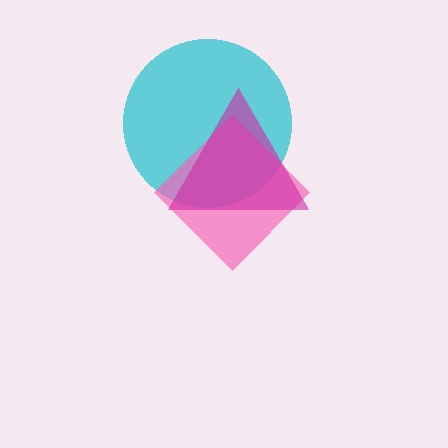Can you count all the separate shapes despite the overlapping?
Yes, there are 3 separate shapes.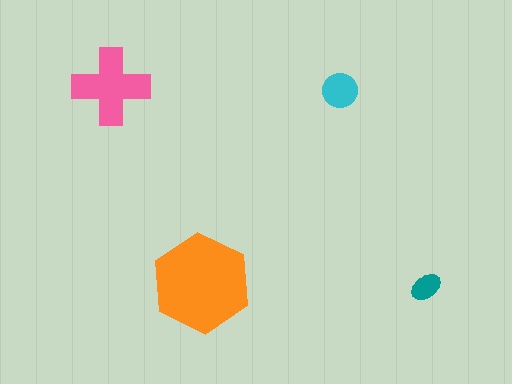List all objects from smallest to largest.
The teal ellipse, the cyan circle, the pink cross, the orange hexagon.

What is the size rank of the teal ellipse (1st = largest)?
4th.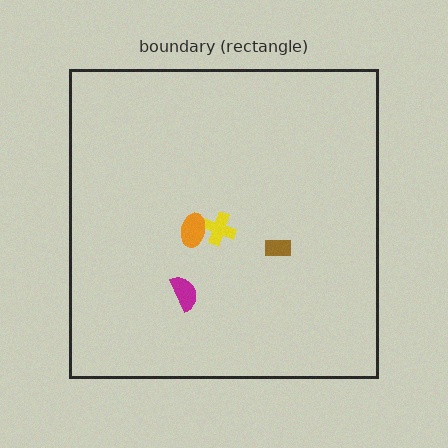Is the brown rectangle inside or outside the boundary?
Inside.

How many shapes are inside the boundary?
4 inside, 0 outside.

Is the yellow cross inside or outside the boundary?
Inside.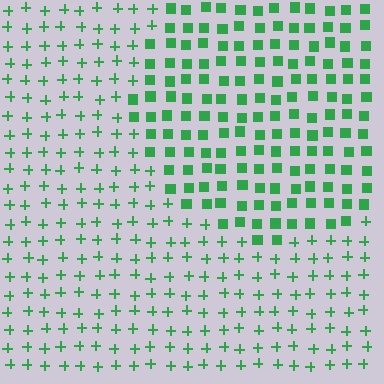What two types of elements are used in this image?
The image uses squares inside the circle region and plus signs outside it.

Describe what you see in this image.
The image is filled with small green elements arranged in a uniform grid. A circle-shaped region contains squares, while the surrounding area contains plus signs. The boundary is defined purely by the change in element shape.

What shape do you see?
I see a circle.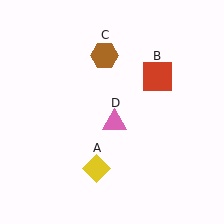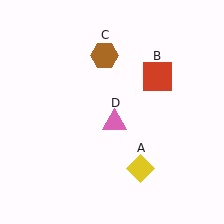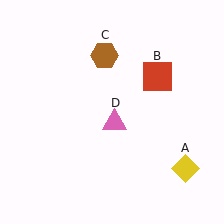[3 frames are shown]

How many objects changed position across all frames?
1 object changed position: yellow diamond (object A).